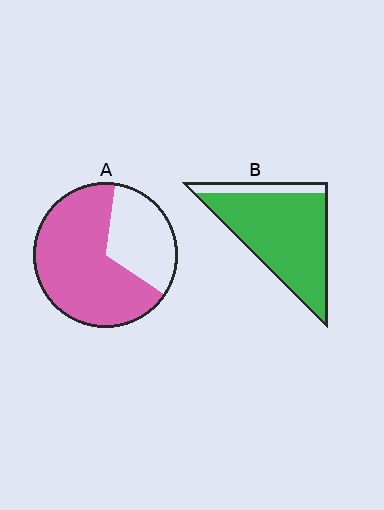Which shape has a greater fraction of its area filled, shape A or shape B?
Shape B.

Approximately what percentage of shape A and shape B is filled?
A is approximately 70% and B is approximately 85%.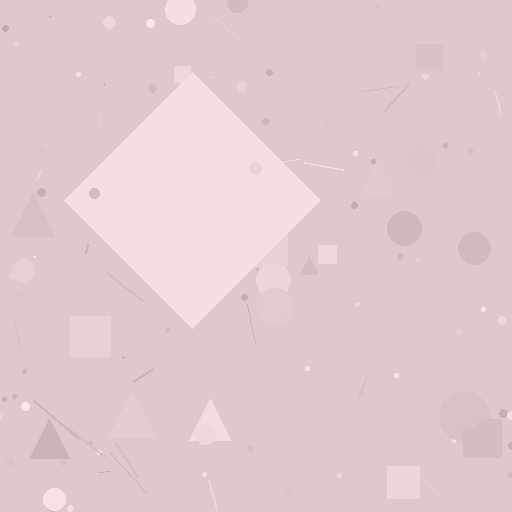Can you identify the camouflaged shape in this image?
The camouflaged shape is a diamond.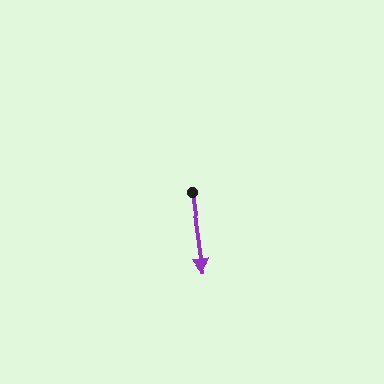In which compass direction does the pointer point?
South.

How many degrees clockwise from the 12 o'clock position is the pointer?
Approximately 172 degrees.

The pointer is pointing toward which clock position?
Roughly 6 o'clock.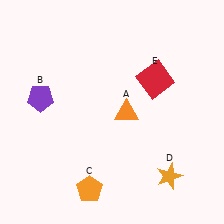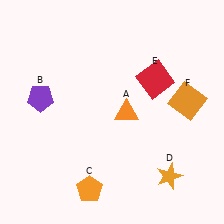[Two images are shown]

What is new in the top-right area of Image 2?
An orange square (F) was added in the top-right area of Image 2.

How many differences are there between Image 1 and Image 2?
There is 1 difference between the two images.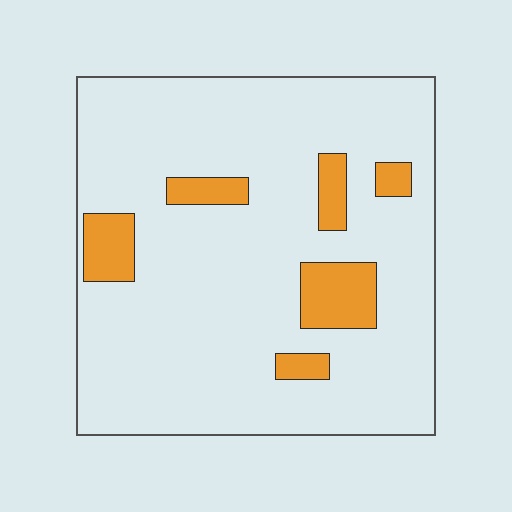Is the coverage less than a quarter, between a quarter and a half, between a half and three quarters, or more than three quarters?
Less than a quarter.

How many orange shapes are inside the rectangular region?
6.